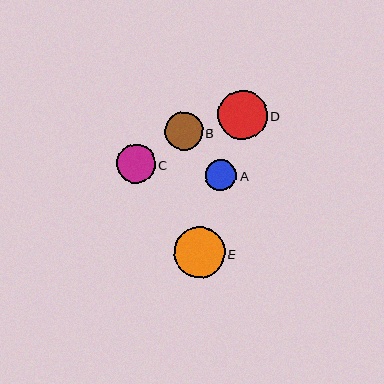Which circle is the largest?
Circle E is the largest with a size of approximately 51 pixels.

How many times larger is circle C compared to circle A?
Circle C is approximately 1.2 times the size of circle A.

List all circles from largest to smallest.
From largest to smallest: E, D, C, B, A.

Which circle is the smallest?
Circle A is the smallest with a size of approximately 31 pixels.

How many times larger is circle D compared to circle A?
Circle D is approximately 1.6 times the size of circle A.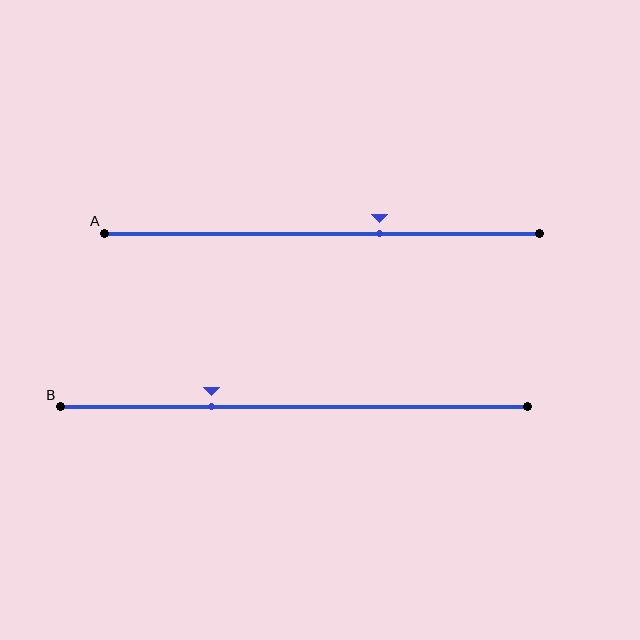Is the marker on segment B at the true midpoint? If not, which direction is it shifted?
No, the marker on segment B is shifted to the left by about 18% of the segment length.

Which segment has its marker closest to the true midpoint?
Segment A has its marker closest to the true midpoint.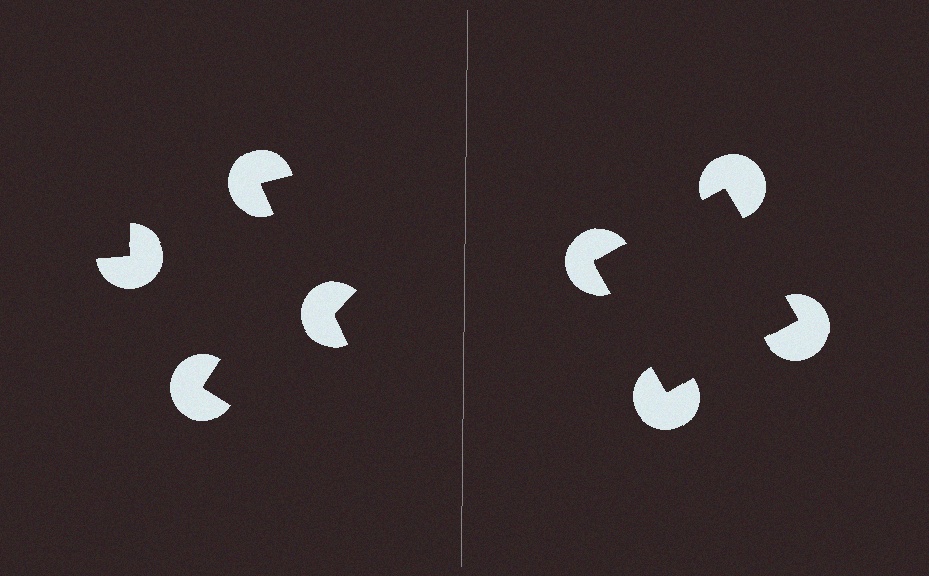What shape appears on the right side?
An illusory square.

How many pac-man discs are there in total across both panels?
8 — 4 on each side.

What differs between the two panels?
The pac-man discs are positioned identically on both sides; only the wedge orientations differ. On the right they align to a square; on the left they are misaligned.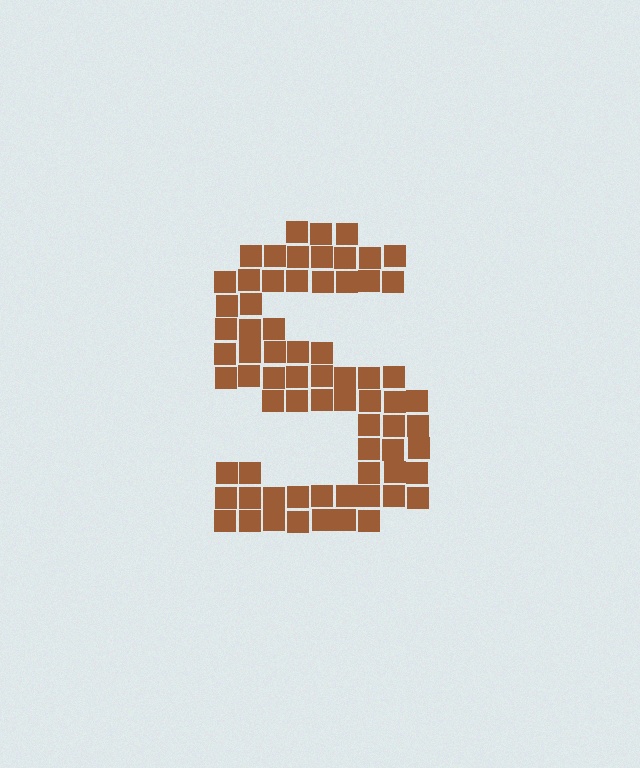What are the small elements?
The small elements are squares.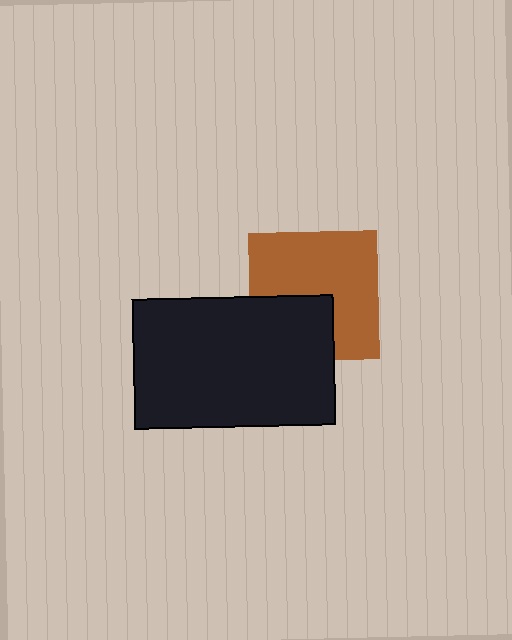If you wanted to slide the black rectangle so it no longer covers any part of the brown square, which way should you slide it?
Slide it down — that is the most direct way to separate the two shapes.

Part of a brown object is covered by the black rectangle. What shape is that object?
It is a square.